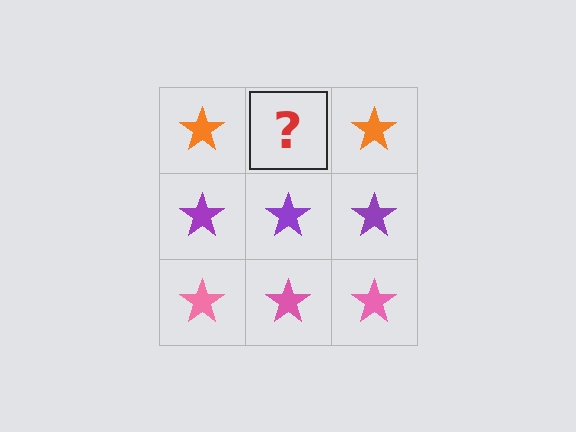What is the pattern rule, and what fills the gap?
The rule is that each row has a consistent color. The gap should be filled with an orange star.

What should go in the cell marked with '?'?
The missing cell should contain an orange star.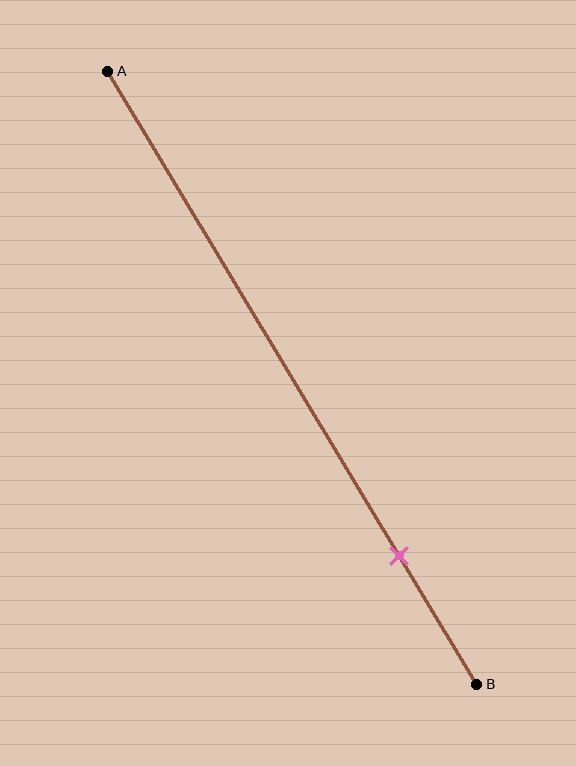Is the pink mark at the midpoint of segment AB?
No, the mark is at about 80% from A, not at the 50% midpoint.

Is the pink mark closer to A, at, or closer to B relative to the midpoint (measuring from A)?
The pink mark is closer to point B than the midpoint of segment AB.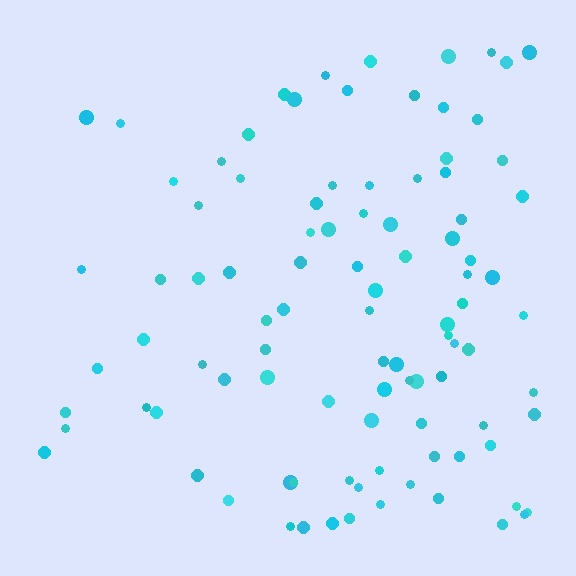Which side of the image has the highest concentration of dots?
The right.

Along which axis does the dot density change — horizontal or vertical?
Horizontal.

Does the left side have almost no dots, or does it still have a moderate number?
Still a moderate number, just noticeably fewer than the right.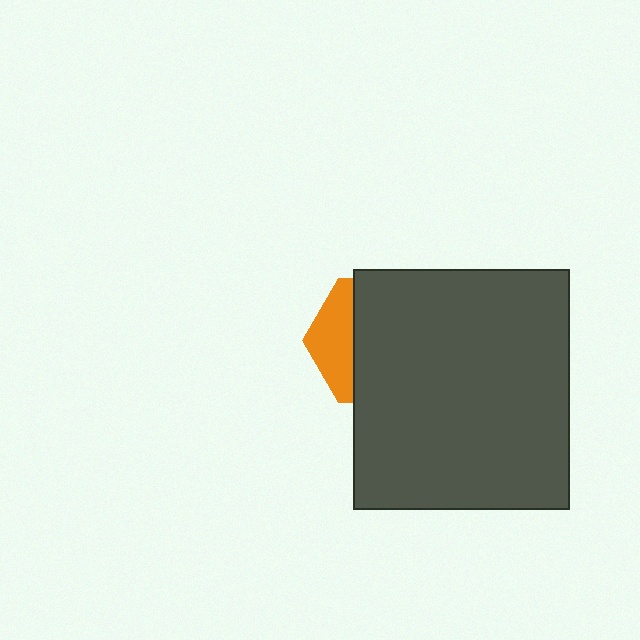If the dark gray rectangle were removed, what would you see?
You would see the complete orange hexagon.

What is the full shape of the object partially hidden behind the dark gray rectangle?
The partially hidden object is an orange hexagon.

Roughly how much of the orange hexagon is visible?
A small part of it is visible (roughly 31%).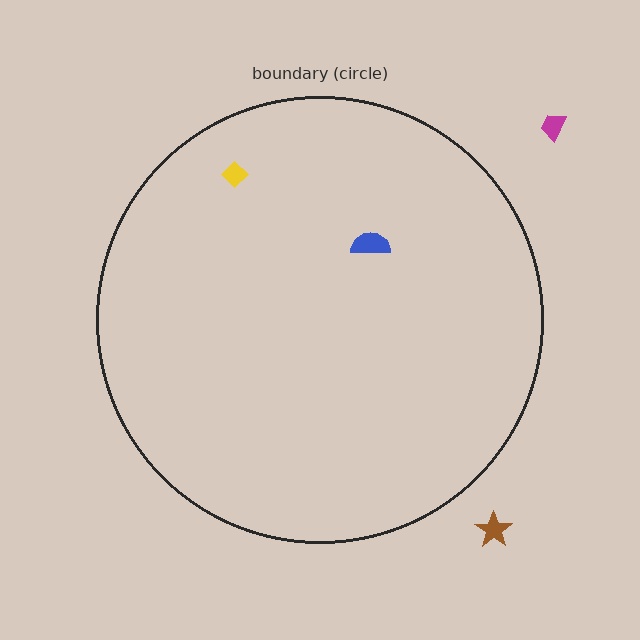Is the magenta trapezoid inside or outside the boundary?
Outside.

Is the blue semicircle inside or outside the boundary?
Inside.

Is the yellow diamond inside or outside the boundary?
Inside.